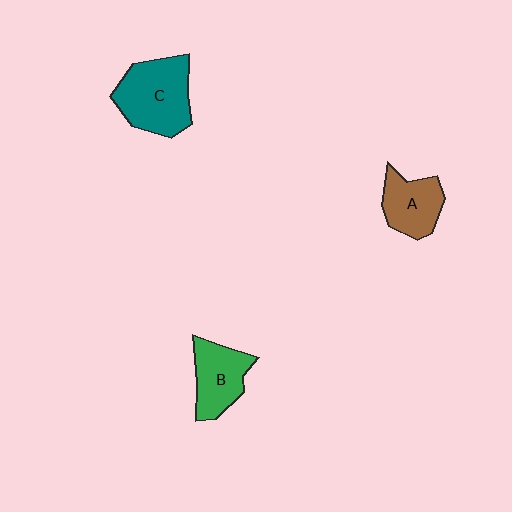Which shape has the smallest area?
Shape A (brown).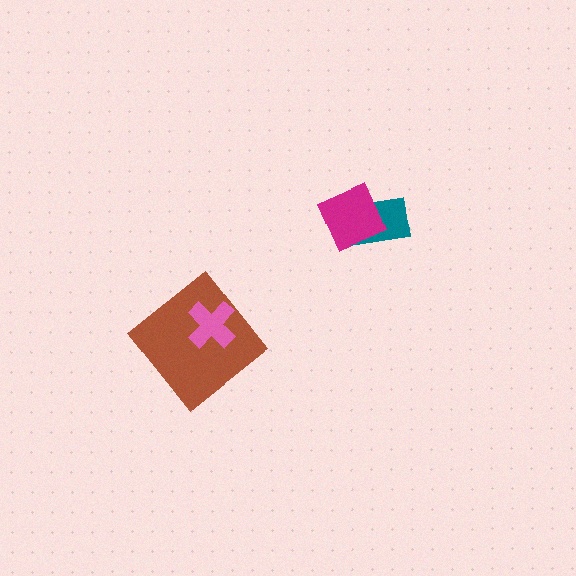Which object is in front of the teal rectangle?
The magenta square is in front of the teal rectangle.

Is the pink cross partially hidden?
No, no other shape covers it.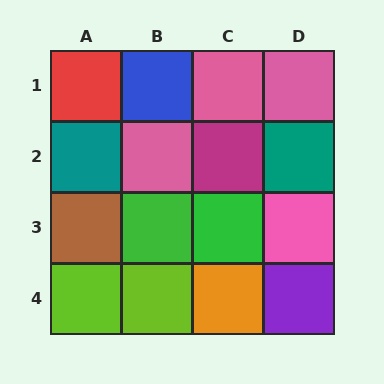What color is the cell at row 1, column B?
Blue.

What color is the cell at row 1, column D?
Pink.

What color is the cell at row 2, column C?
Magenta.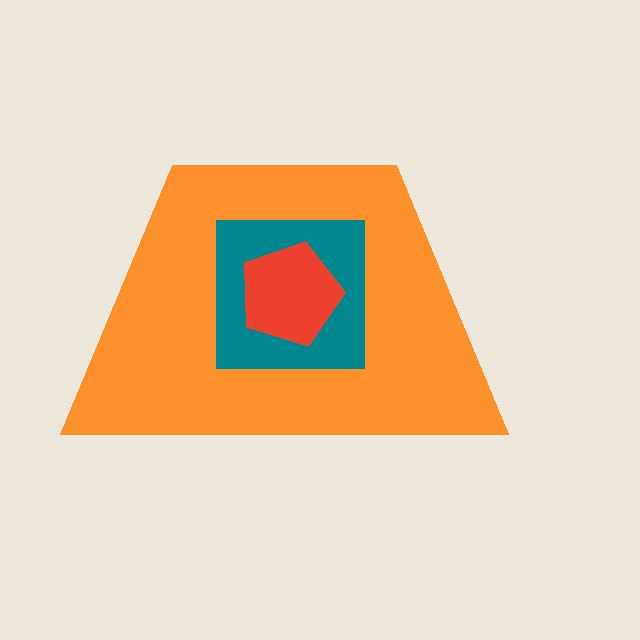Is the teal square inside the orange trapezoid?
Yes.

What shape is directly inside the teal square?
The red pentagon.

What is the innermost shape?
The red pentagon.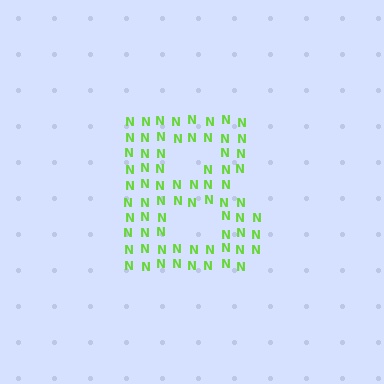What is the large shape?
The large shape is the letter B.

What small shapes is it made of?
It is made of small letter N's.